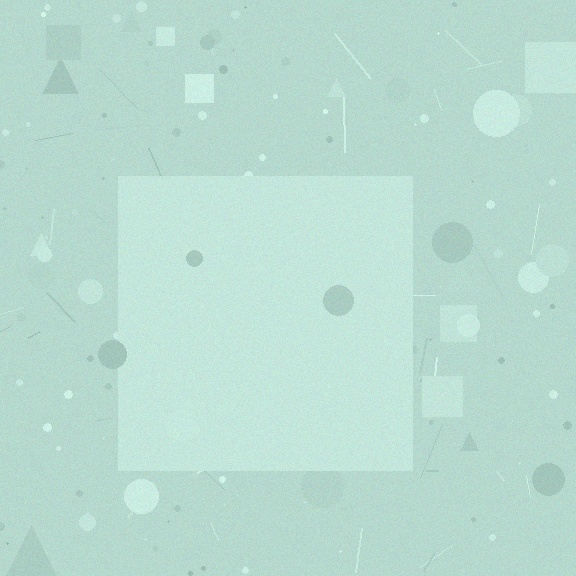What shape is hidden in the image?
A square is hidden in the image.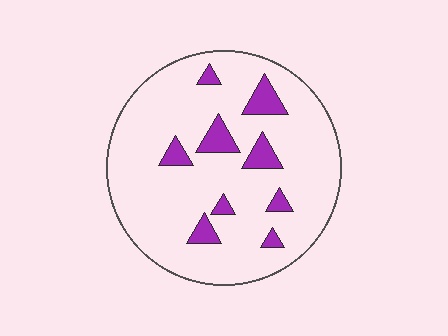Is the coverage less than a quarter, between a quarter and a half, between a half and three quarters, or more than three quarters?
Less than a quarter.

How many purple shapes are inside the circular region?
9.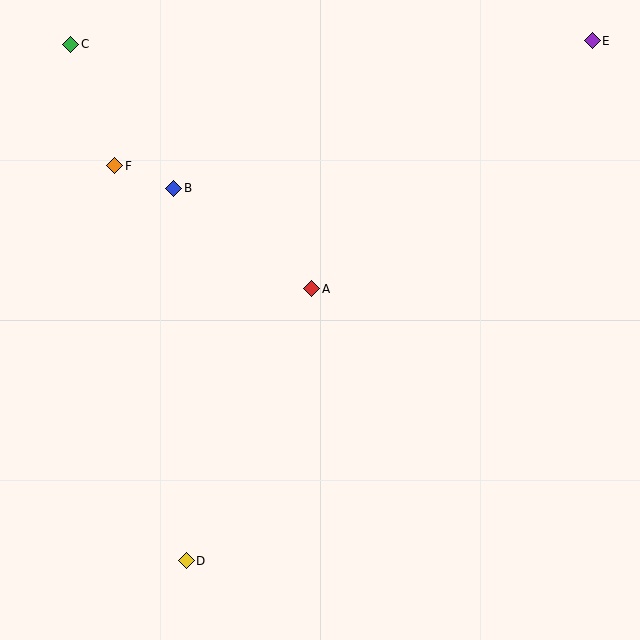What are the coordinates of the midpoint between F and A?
The midpoint between F and A is at (213, 227).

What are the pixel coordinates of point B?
Point B is at (174, 188).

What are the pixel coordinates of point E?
Point E is at (592, 41).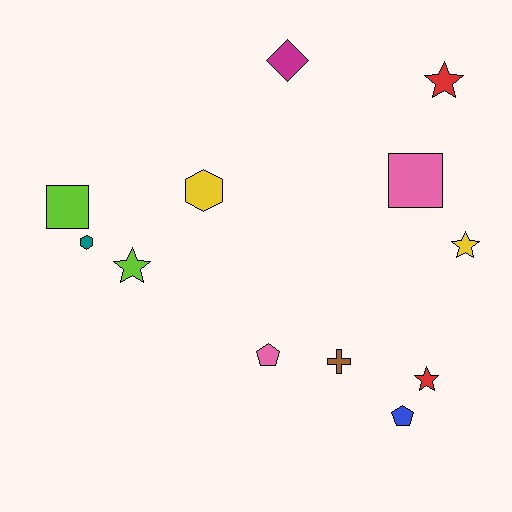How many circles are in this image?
There are no circles.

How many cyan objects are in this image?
There are no cyan objects.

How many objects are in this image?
There are 12 objects.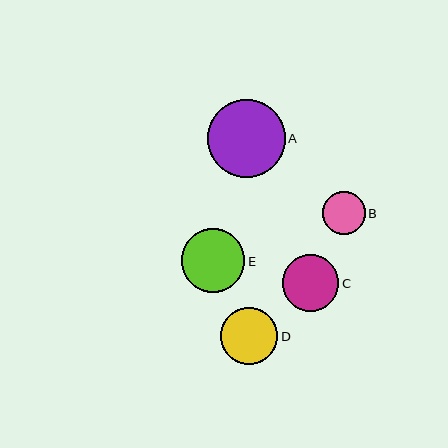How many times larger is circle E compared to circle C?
Circle E is approximately 1.1 times the size of circle C.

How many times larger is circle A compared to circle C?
Circle A is approximately 1.4 times the size of circle C.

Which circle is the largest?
Circle A is the largest with a size of approximately 78 pixels.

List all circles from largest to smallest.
From largest to smallest: A, E, D, C, B.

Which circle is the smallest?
Circle B is the smallest with a size of approximately 43 pixels.